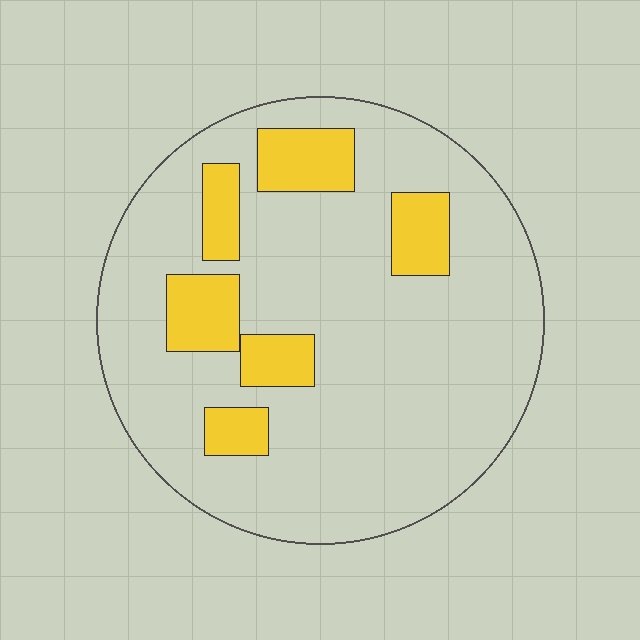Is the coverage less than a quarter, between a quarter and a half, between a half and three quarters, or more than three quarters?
Less than a quarter.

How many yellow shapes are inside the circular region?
6.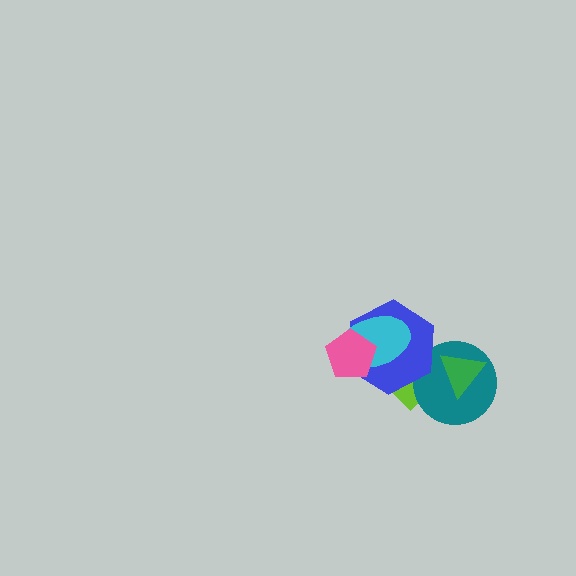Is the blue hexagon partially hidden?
Yes, it is partially covered by another shape.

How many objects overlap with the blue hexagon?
4 objects overlap with the blue hexagon.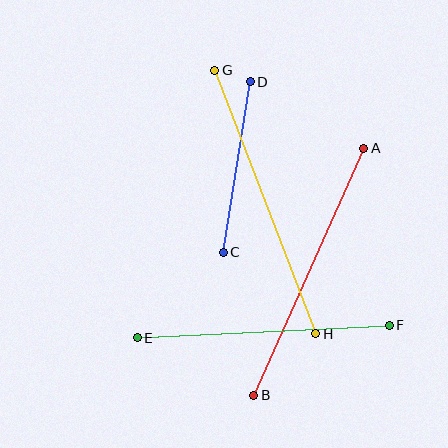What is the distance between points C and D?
The distance is approximately 173 pixels.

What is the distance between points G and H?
The distance is approximately 282 pixels.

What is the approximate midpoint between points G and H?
The midpoint is at approximately (265, 202) pixels.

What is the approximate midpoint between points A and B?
The midpoint is at approximately (309, 272) pixels.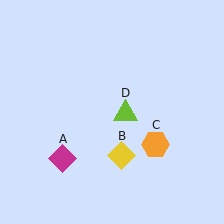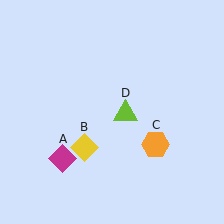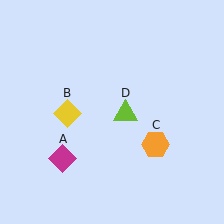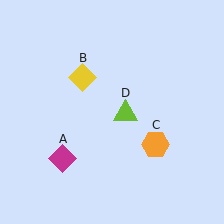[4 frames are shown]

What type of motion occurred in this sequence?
The yellow diamond (object B) rotated clockwise around the center of the scene.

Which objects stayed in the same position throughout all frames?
Magenta diamond (object A) and orange hexagon (object C) and lime triangle (object D) remained stationary.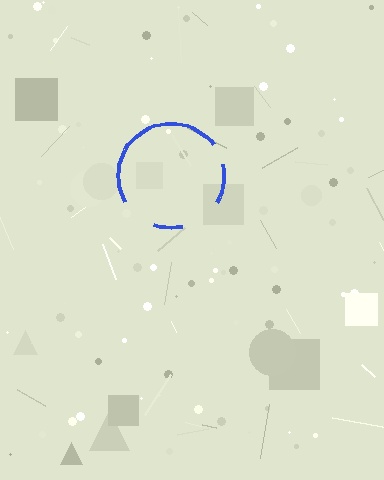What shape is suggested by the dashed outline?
The dashed outline suggests a circle.